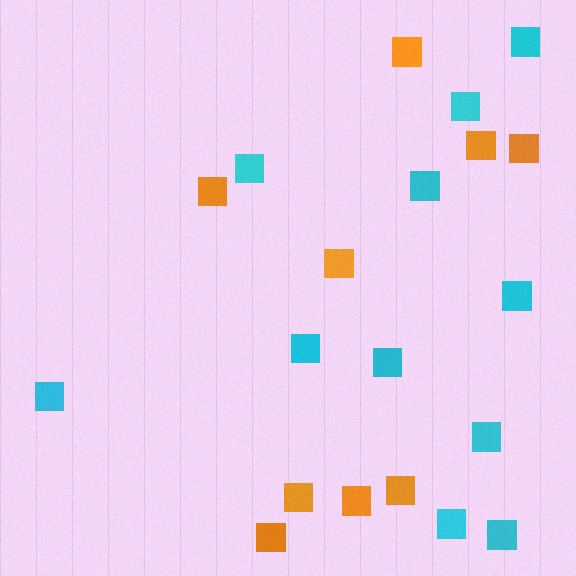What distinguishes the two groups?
There are 2 groups: one group of orange squares (9) and one group of cyan squares (11).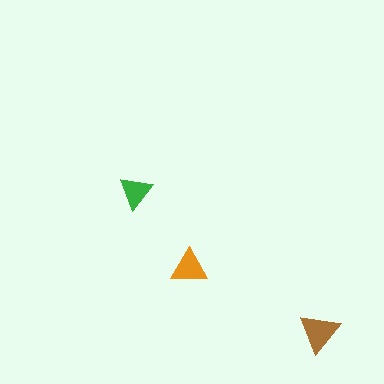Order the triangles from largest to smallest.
the brown one, the orange one, the green one.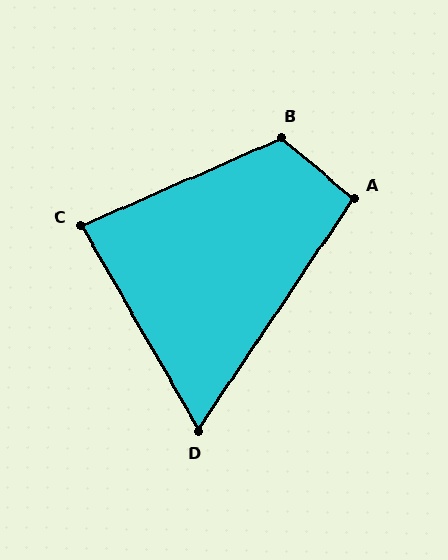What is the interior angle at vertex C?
Approximately 84 degrees (acute).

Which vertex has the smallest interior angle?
D, at approximately 63 degrees.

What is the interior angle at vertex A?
Approximately 96 degrees (obtuse).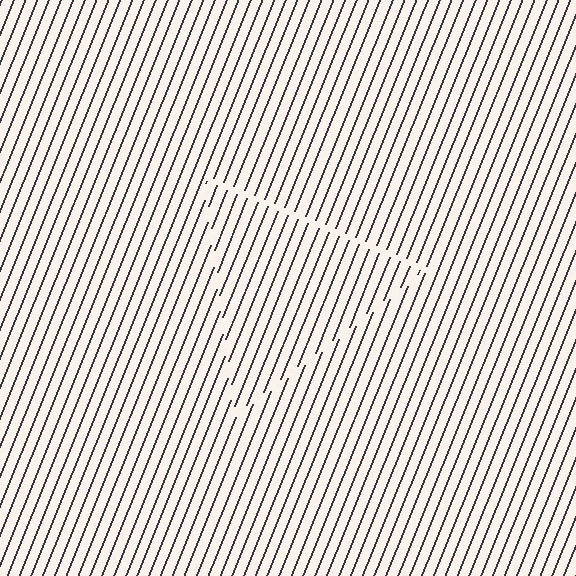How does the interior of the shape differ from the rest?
The interior of the shape contains the same grating, shifted by half a period — the contour is defined by the phase discontinuity where line-ends from the inner and outer gratings abut.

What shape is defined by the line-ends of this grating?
An illusory triangle. The interior of the shape contains the same grating, shifted by half a period — the contour is defined by the phase discontinuity where line-ends from the inner and outer gratings abut.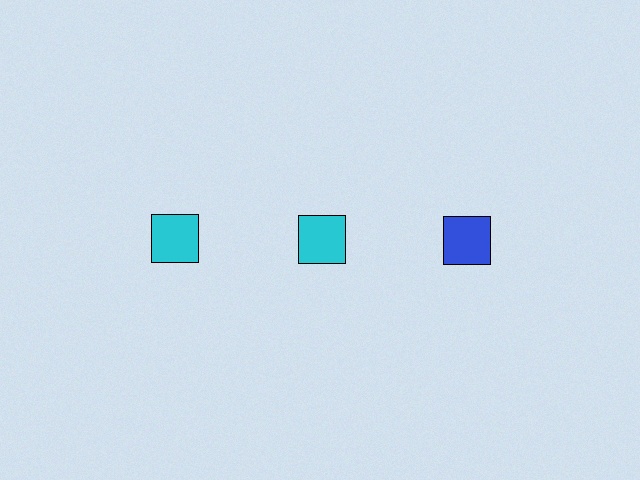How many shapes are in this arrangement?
There are 3 shapes arranged in a grid pattern.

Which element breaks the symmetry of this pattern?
The blue square in the top row, center column breaks the symmetry. All other shapes are cyan squares.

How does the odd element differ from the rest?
It has a different color: blue instead of cyan.